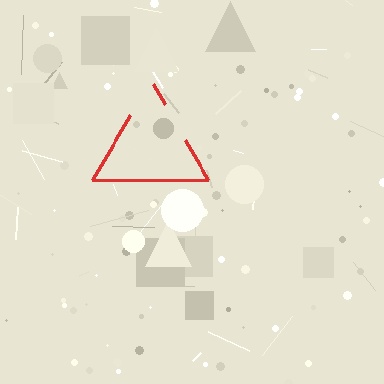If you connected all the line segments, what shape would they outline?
They would outline a triangle.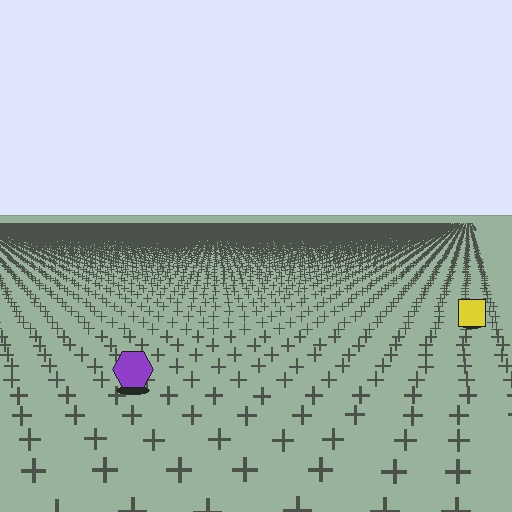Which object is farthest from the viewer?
The yellow square is farthest from the viewer. It appears smaller and the ground texture around it is denser.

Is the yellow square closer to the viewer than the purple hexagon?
No. The purple hexagon is closer — you can tell from the texture gradient: the ground texture is coarser near it.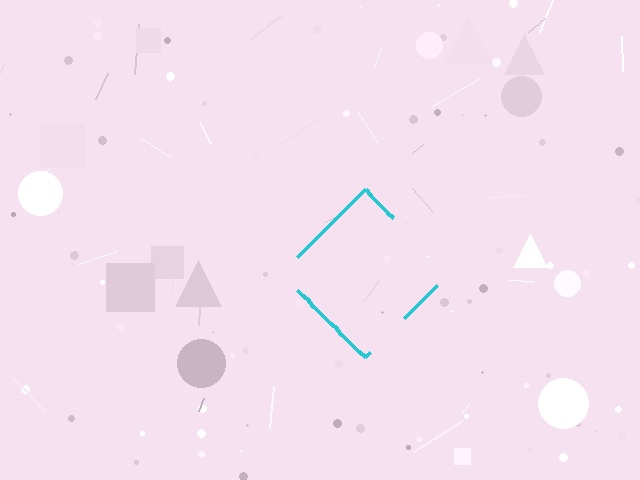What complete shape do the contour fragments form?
The contour fragments form a diamond.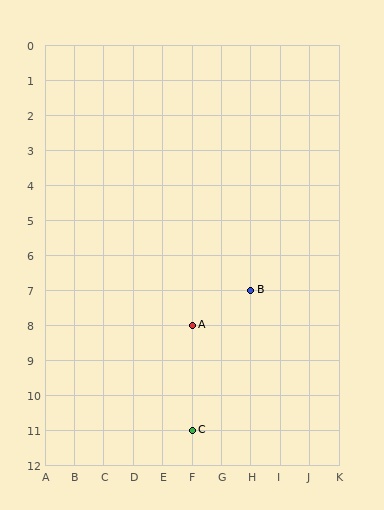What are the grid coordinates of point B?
Point B is at grid coordinates (H, 7).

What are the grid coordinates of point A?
Point A is at grid coordinates (F, 8).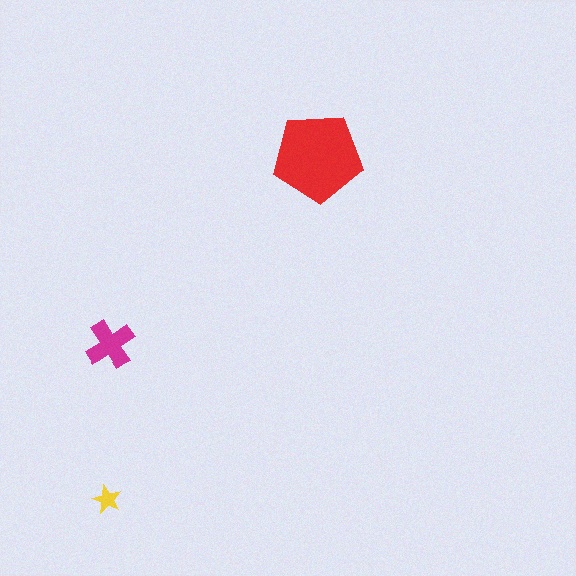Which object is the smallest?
The yellow star.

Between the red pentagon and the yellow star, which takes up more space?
The red pentagon.